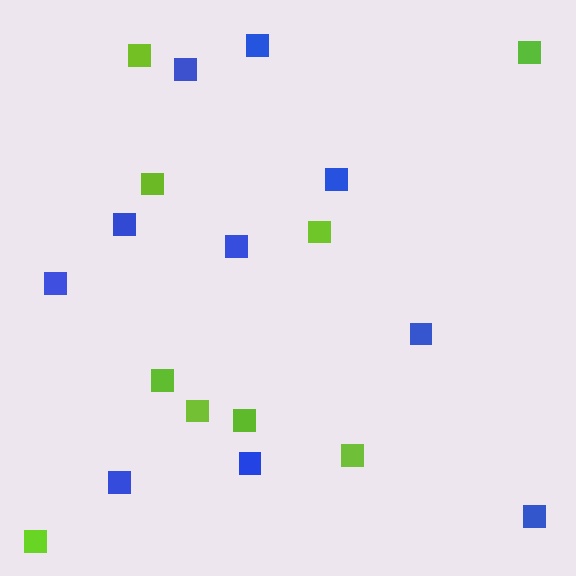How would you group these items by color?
There are 2 groups: one group of lime squares (9) and one group of blue squares (10).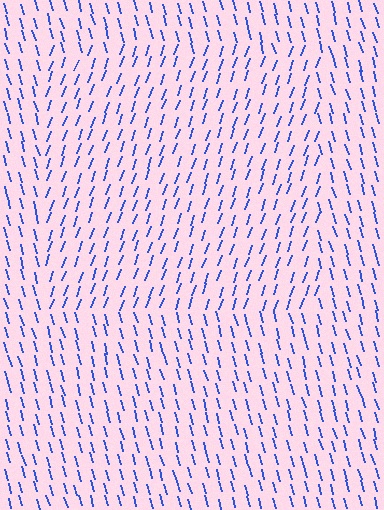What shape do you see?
I see a rectangle.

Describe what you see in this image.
The image is filled with small blue line segments. A rectangle region in the image has lines oriented differently from the surrounding lines, creating a visible texture boundary.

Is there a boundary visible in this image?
Yes, there is a texture boundary formed by a change in line orientation.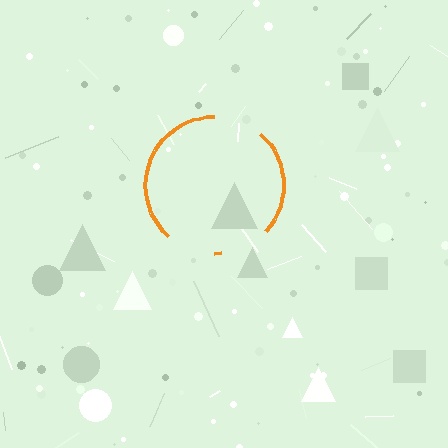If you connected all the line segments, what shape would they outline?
They would outline a circle.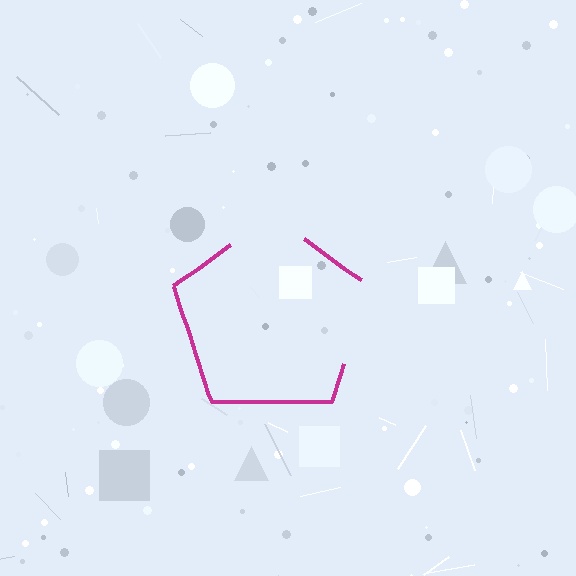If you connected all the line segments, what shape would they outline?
They would outline a pentagon.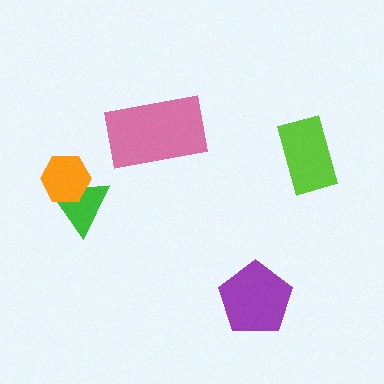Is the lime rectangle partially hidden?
No, no other shape covers it.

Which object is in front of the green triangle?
The orange hexagon is in front of the green triangle.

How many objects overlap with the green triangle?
1 object overlaps with the green triangle.